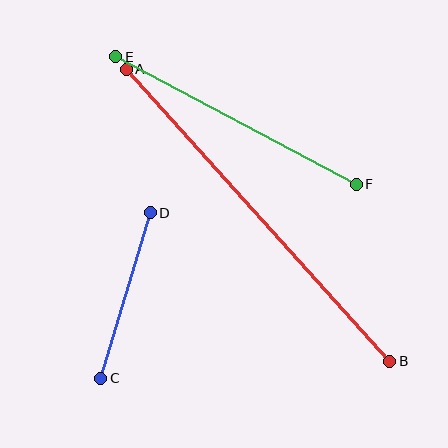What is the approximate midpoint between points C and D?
The midpoint is at approximately (125, 296) pixels.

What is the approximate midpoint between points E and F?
The midpoint is at approximately (236, 120) pixels.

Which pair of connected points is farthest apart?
Points A and B are farthest apart.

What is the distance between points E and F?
The distance is approximately 272 pixels.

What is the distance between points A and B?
The distance is approximately 393 pixels.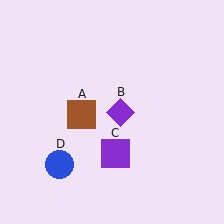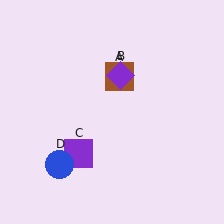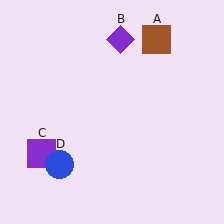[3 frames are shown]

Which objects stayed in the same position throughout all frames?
Blue circle (object D) remained stationary.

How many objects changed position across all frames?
3 objects changed position: brown square (object A), purple diamond (object B), purple square (object C).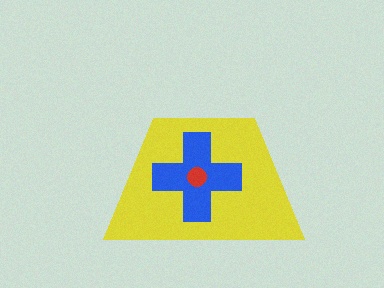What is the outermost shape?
The yellow trapezoid.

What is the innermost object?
The red circle.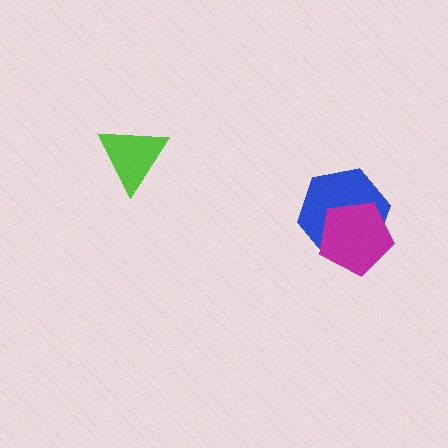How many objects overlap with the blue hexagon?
1 object overlaps with the blue hexagon.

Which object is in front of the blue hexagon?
The magenta pentagon is in front of the blue hexagon.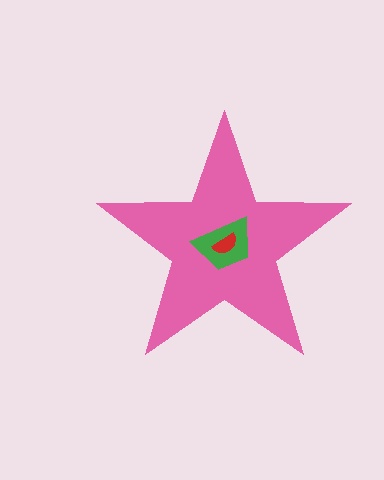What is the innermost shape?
The red semicircle.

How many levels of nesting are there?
3.